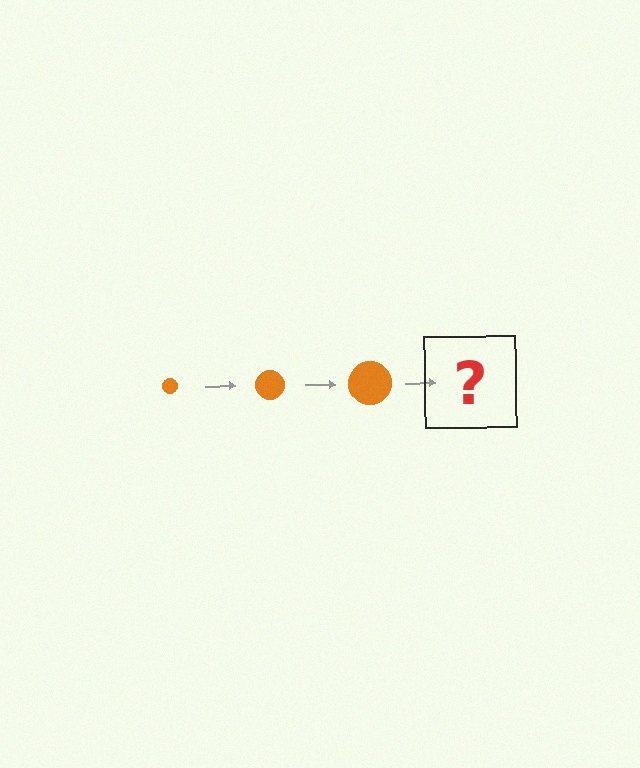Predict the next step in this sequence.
The next step is an orange circle, larger than the previous one.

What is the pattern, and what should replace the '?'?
The pattern is that the circle gets progressively larger each step. The '?' should be an orange circle, larger than the previous one.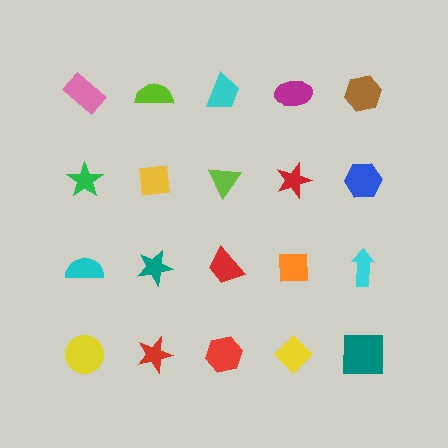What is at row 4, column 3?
A red hexagon.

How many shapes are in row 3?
5 shapes.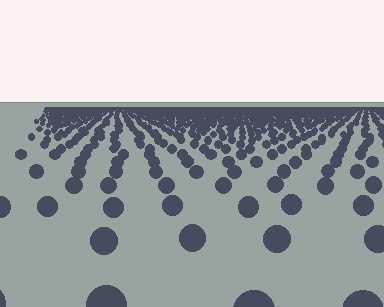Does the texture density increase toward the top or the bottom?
Density increases toward the top.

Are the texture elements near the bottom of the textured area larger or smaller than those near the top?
Larger. Near the bottom, elements are closer to the viewer and appear at a bigger on-screen size.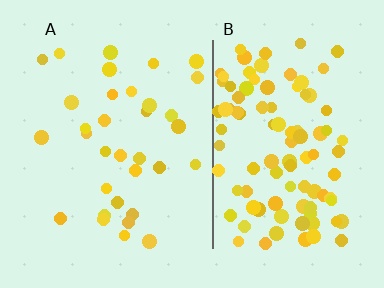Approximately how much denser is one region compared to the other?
Approximately 3.1× — region B over region A.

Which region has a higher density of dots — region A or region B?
B (the right).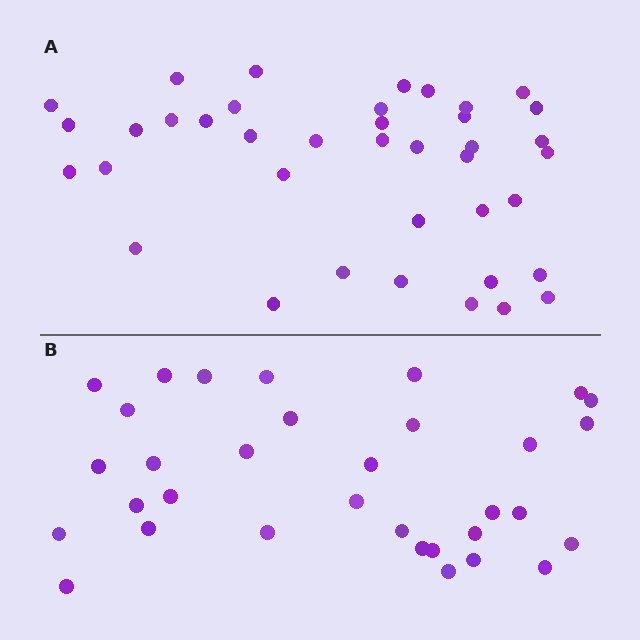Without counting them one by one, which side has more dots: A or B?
Region A (the top region) has more dots.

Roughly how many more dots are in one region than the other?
Region A has about 6 more dots than region B.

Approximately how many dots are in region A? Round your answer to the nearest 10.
About 40 dots. (The exact count is 39, which rounds to 40.)